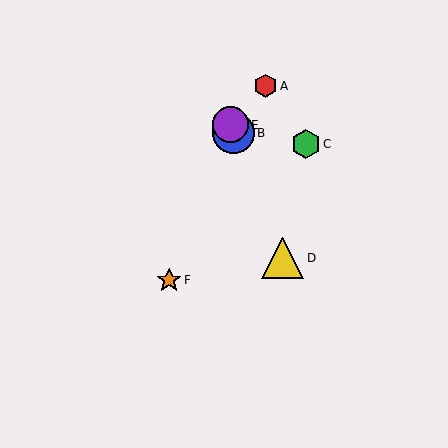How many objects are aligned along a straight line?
3 objects (B, D, E) are aligned along a straight line.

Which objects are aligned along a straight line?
Objects B, D, E are aligned along a straight line.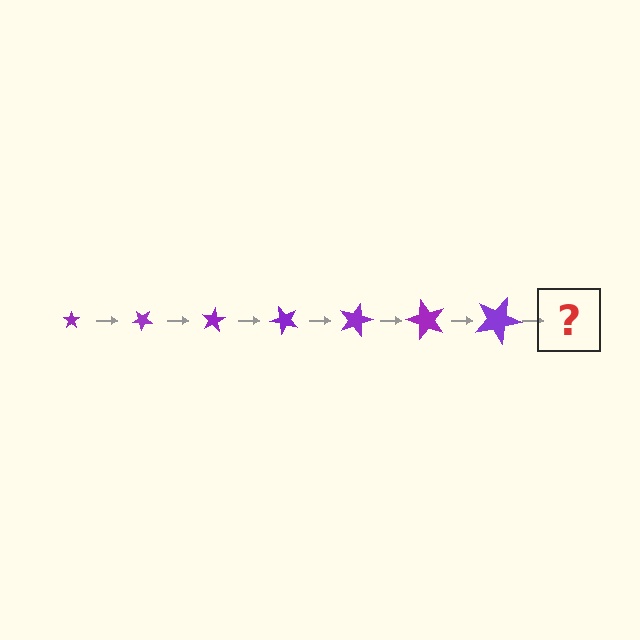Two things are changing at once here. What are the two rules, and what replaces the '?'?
The two rules are that the star grows larger each step and it rotates 40 degrees each step. The '?' should be a star, larger than the previous one and rotated 280 degrees from the start.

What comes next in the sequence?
The next element should be a star, larger than the previous one and rotated 280 degrees from the start.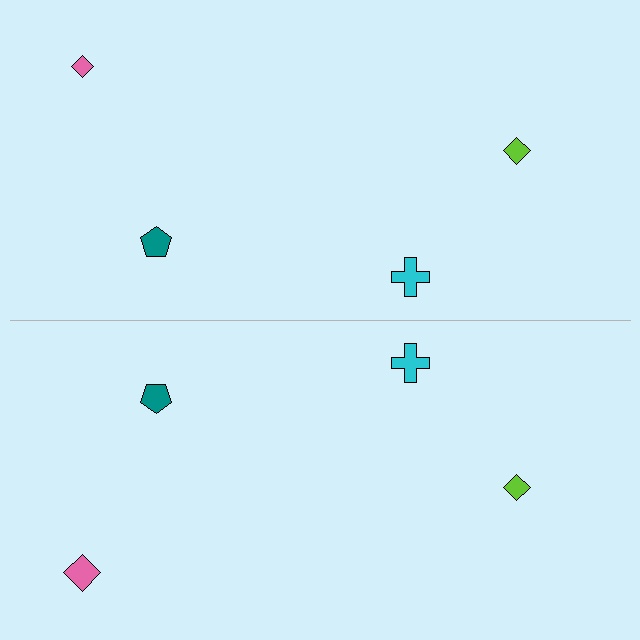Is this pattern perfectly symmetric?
No, the pattern is not perfectly symmetric. The pink diamond on the bottom side has a different size than its mirror counterpart.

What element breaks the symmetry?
The pink diamond on the bottom side has a different size than its mirror counterpart.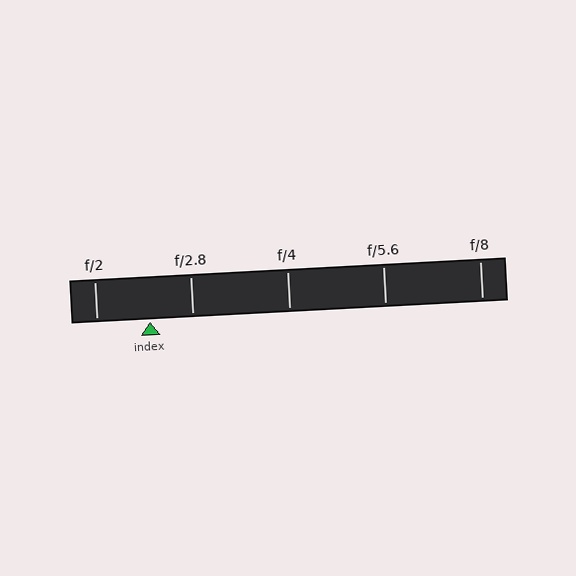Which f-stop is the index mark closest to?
The index mark is closest to f/2.8.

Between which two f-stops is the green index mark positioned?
The index mark is between f/2 and f/2.8.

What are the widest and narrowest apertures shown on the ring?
The widest aperture shown is f/2 and the narrowest is f/8.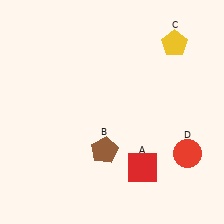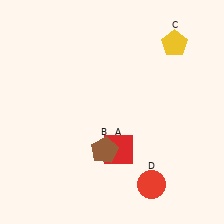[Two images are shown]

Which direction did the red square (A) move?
The red square (A) moved left.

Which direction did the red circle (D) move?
The red circle (D) moved left.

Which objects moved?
The objects that moved are: the red square (A), the red circle (D).